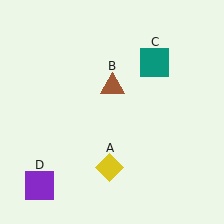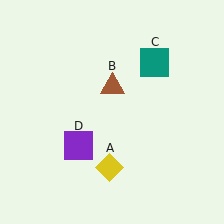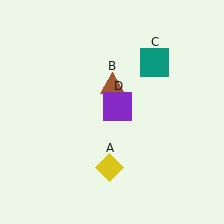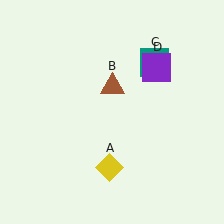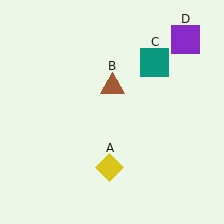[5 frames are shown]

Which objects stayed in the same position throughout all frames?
Yellow diamond (object A) and brown triangle (object B) and teal square (object C) remained stationary.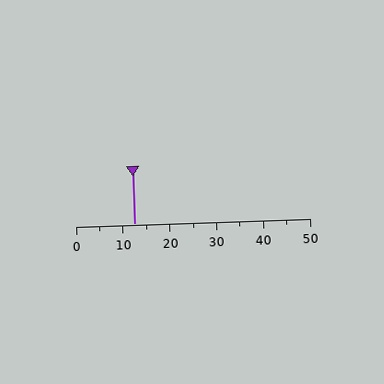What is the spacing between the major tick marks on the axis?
The major ticks are spaced 10 apart.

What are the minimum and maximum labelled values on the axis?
The axis runs from 0 to 50.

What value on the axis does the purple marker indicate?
The marker indicates approximately 12.5.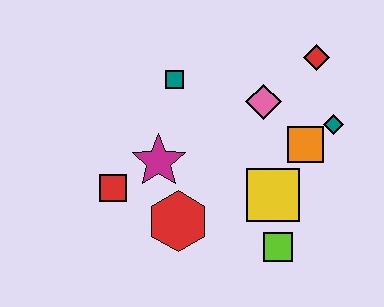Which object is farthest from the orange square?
The red square is farthest from the orange square.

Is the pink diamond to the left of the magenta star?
No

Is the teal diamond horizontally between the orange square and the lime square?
No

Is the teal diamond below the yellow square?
No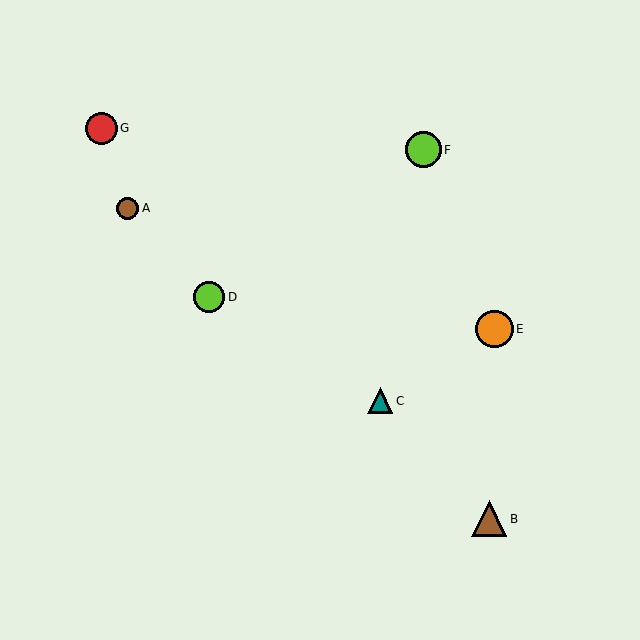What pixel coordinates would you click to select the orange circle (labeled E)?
Click at (494, 329) to select the orange circle E.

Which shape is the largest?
The orange circle (labeled E) is the largest.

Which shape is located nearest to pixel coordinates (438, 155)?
The lime circle (labeled F) at (423, 150) is nearest to that location.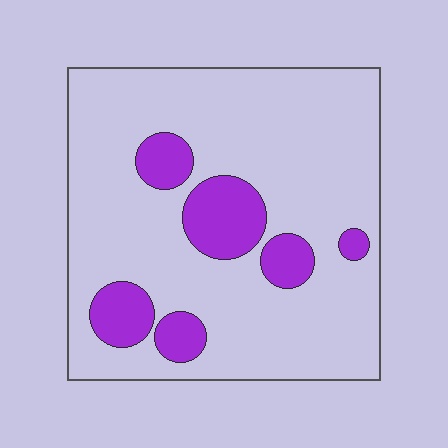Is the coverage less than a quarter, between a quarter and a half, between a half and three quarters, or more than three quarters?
Less than a quarter.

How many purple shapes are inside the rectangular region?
6.